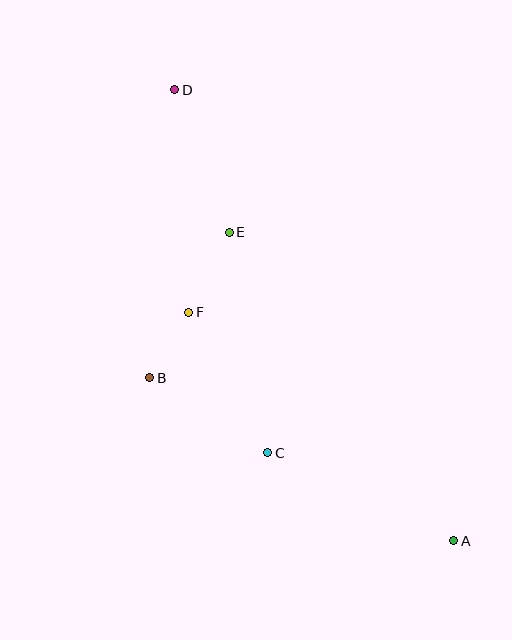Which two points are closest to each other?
Points B and F are closest to each other.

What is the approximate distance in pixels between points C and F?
The distance between C and F is approximately 161 pixels.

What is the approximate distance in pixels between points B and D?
The distance between B and D is approximately 289 pixels.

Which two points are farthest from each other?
Points A and D are farthest from each other.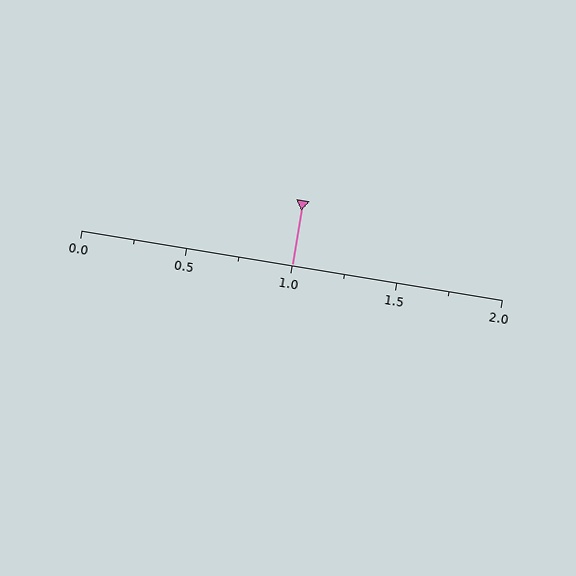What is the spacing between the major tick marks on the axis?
The major ticks are spaced 0.5 apart.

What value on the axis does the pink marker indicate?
The marker indicates approximately 1.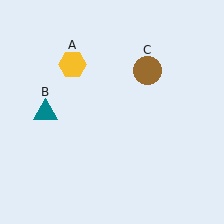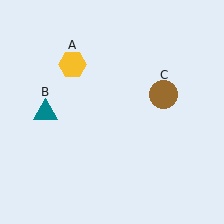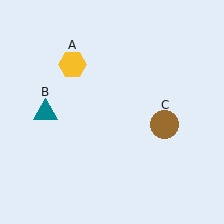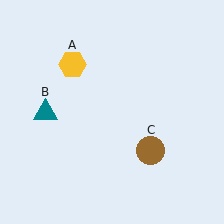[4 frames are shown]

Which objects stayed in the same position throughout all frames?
Yellow hexagon (object A) and teal triangle (object B) remained stationary.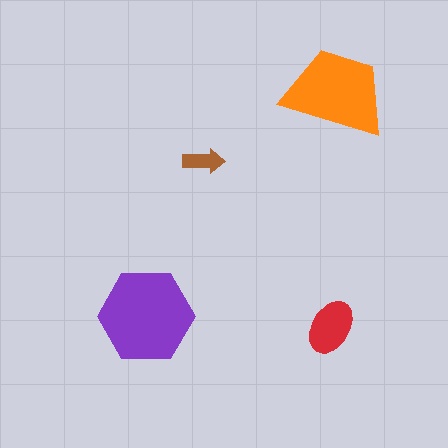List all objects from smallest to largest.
The brown arrow, the red ellipse, the orange trapezoid, the purple hexagon.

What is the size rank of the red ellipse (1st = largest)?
3rd.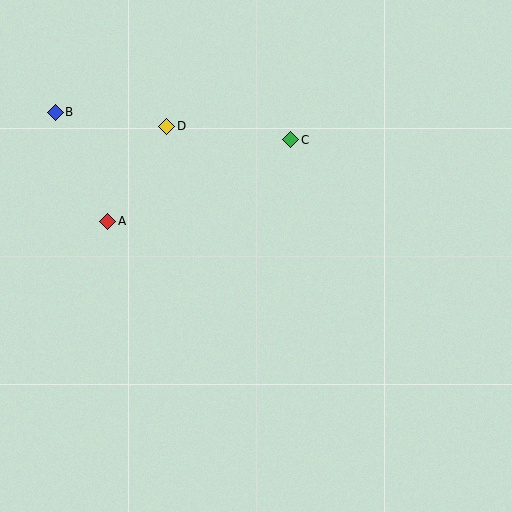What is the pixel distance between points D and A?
The distance between D and A is 112 pixels.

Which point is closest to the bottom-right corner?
Point C is closest to the bottom-right corner.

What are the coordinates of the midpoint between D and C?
The midpoint between D and C is at (229, 133).